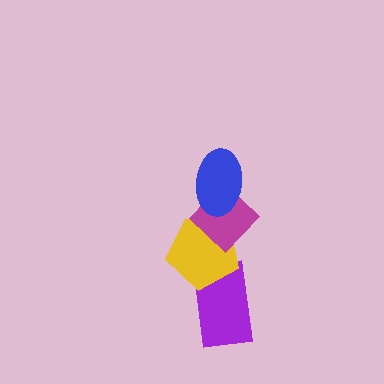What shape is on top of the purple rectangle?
The yellow pentagon is on top of the purple rectangle.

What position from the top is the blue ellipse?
The blue ellipse is 1st from the top.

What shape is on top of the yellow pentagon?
The magenta diamond is on top of the yellow pentagon.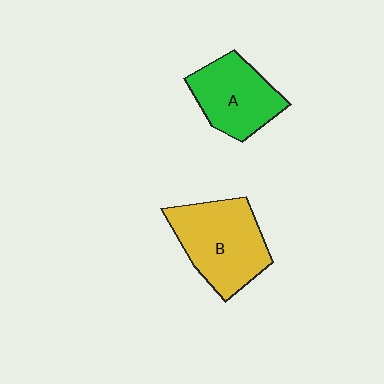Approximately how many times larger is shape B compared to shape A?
Approximately 1.3 times.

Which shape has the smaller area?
Shape A (green).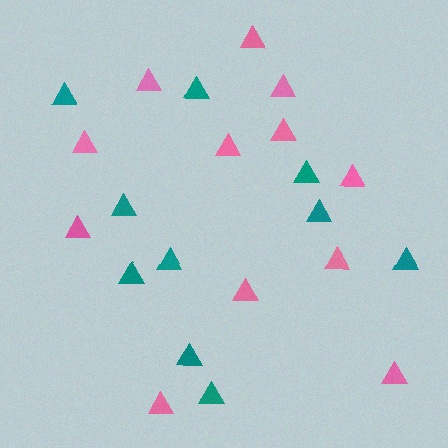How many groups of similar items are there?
There are 2 groups: one group of teal triangles (10) and one group of pink triangles (12).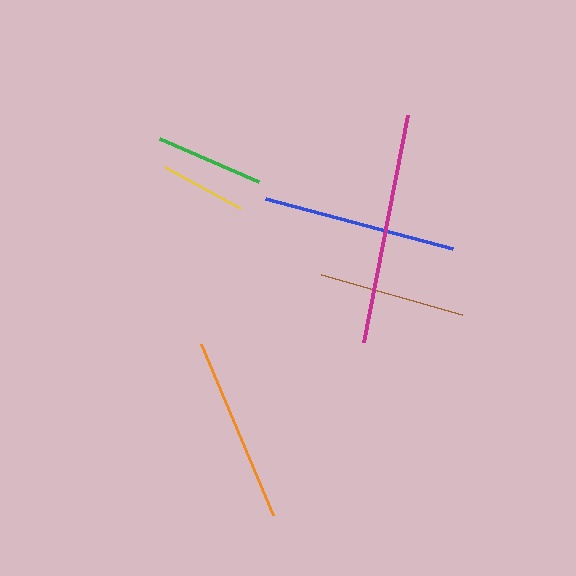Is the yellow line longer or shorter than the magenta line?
The magenta line is longer than the yellow line.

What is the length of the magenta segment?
The magenta segment is approximately 231 pixels long.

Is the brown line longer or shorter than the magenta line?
The magenta line is longer than the brown line.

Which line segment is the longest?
The magenta line is the longest at approximately 231 pixels.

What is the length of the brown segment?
The brown segment is approximately 146 pixels long.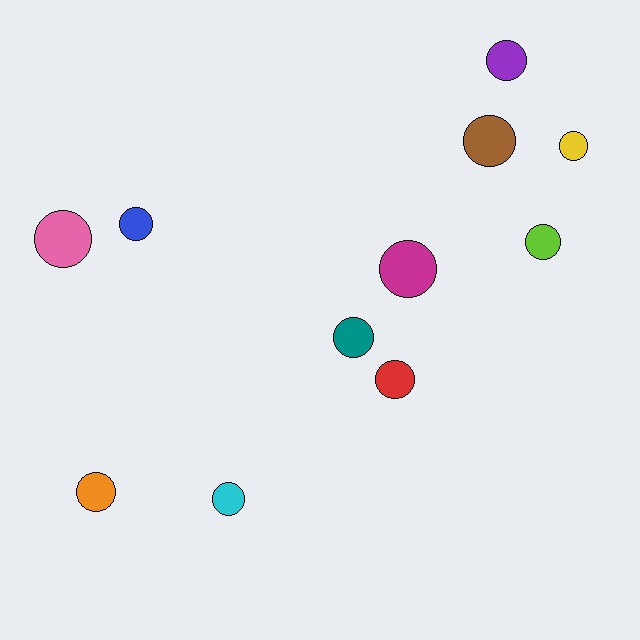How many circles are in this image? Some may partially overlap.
There are 11 circles.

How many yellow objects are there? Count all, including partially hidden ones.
There is 1 yellow object.